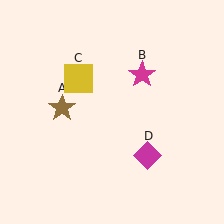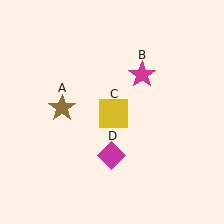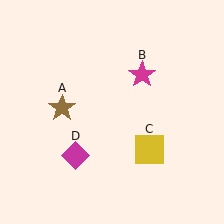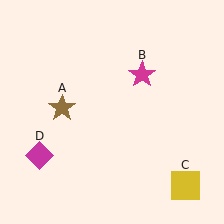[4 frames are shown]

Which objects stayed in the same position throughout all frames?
Brown star (object A) and magenta star (object B) remained stationary.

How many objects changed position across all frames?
2 objects changed position: yellow square (object C), magenta diamond (object D).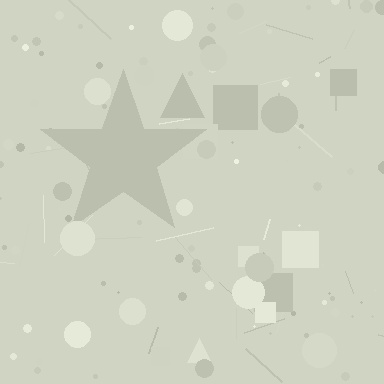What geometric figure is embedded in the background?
A star is embedded in the background.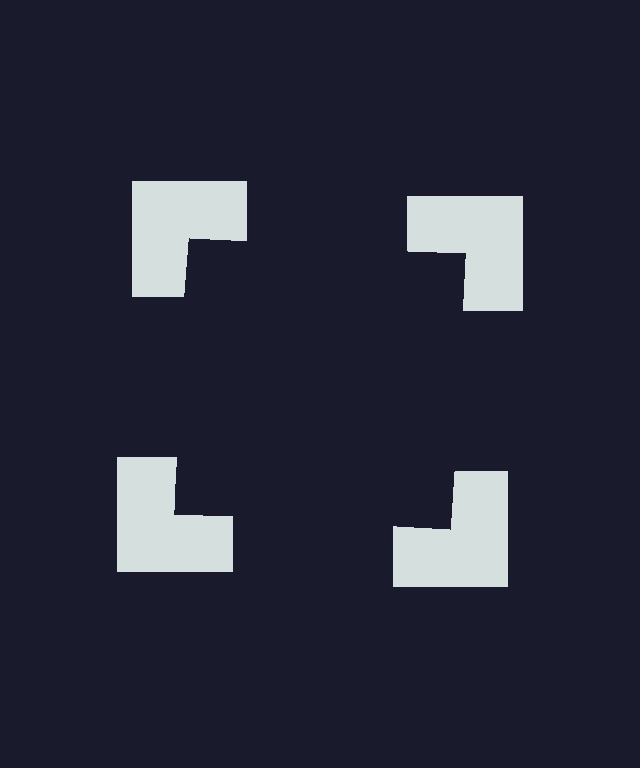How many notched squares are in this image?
There are 4 — one at each vertex of the illusory square.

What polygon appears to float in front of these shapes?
An illusory square — its edges are inferred from the aligned wedge cuts in the notched squares, not physically drawn.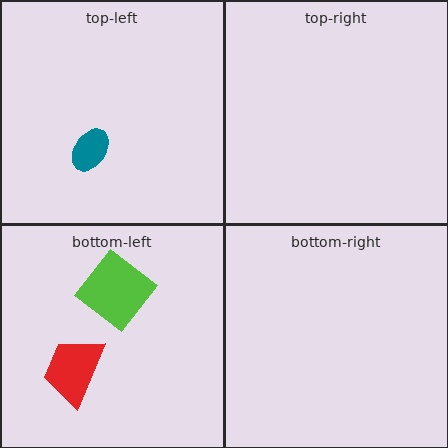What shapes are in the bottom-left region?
The lime diamond, the red trapezoid.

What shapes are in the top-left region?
The teal ellipse.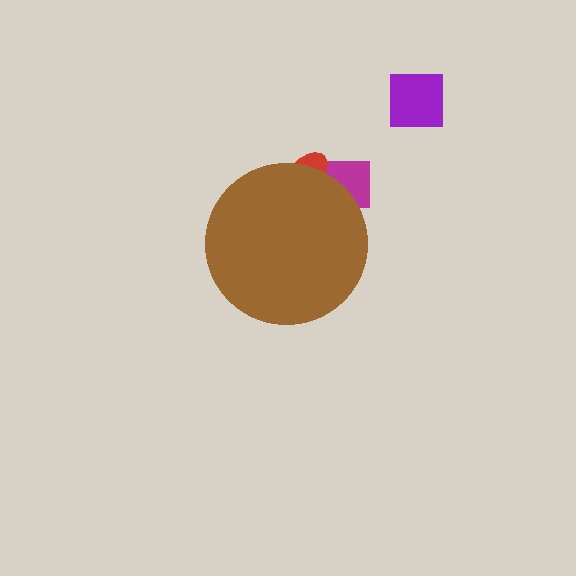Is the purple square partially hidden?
No, the purple square is fully visible.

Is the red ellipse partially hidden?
Yes, the red ellipse is partially hidden behind the brown circle.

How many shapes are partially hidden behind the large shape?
2 shapes are partially hidden.